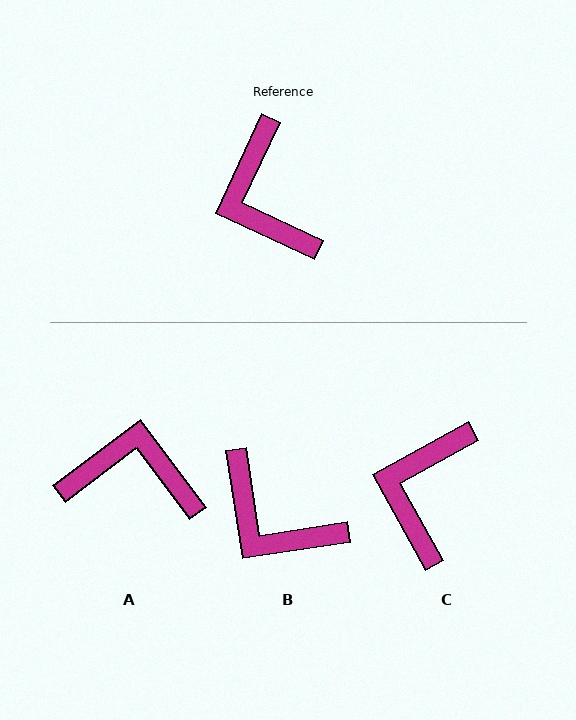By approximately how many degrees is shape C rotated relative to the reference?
Approximately 36 degrees clockwise.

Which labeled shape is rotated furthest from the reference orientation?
A, about 118 degrees away.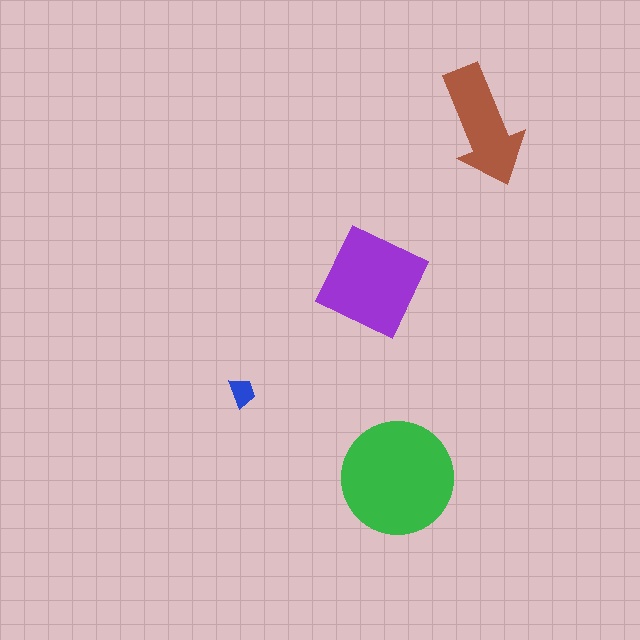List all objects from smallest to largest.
The blue trapezoid, the brown arrow, the purple square, the green circle.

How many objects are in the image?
There are 4 objects in the image.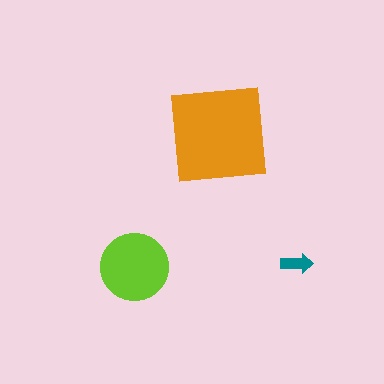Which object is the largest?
The orange square.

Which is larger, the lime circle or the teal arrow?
The lime circle.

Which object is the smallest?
The teal arrow.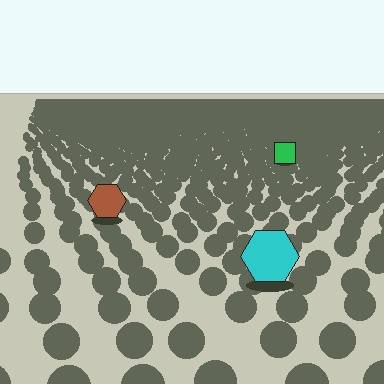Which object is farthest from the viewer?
The green square is farthest from the viewer. It appears smaller and the ground texture around it is denser.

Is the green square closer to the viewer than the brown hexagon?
No. The brown hexagon is closer — you can tell from the texture gradient: the ground texture is coarser near it.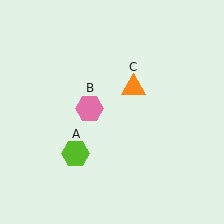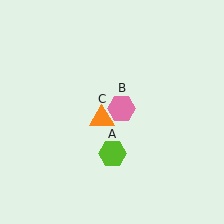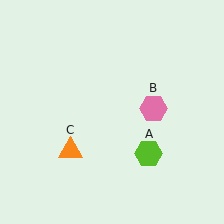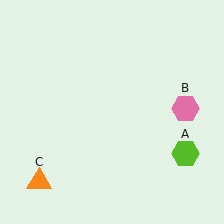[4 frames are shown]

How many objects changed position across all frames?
3 objects changed position: lime hexagon (object A), pink hexagon (object B), orange triangle (object C).